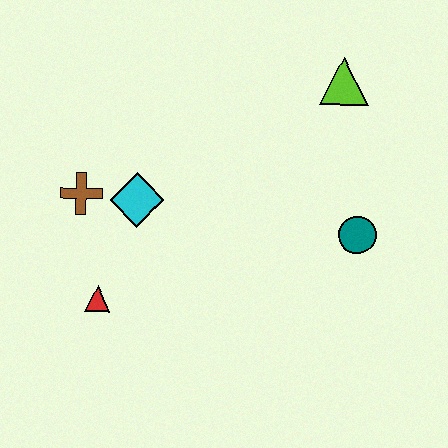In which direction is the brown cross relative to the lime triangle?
The brown cross is to the left of the lime triangle.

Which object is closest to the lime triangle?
The teal circle is closest to the lime triangle.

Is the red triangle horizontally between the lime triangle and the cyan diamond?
No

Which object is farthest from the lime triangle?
The red triangle is farthest from the lime triangle.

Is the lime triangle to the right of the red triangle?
Yes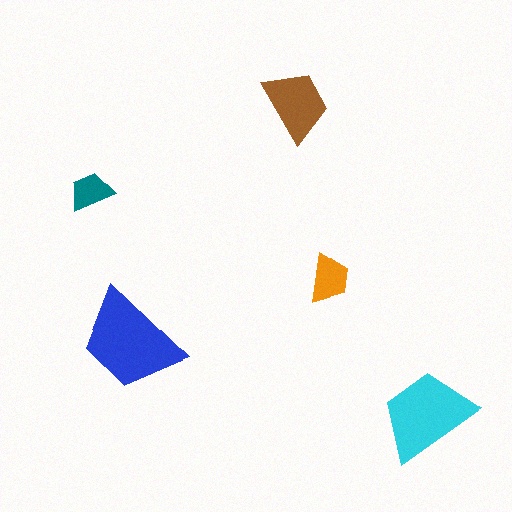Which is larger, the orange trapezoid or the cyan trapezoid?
The cyan one.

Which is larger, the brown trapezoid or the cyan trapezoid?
The cyan one.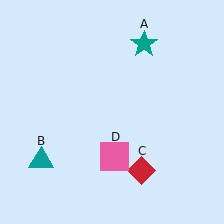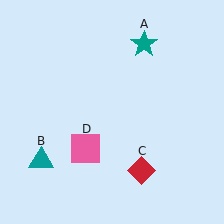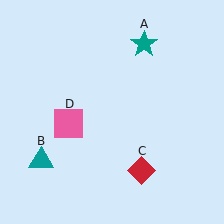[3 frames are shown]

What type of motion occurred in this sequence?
The pink square (object D) rotated clockwise around the center of the scene.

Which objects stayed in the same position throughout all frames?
Teal star (object A) and teal triangle (object B) and red diamond (object C) remained stationary.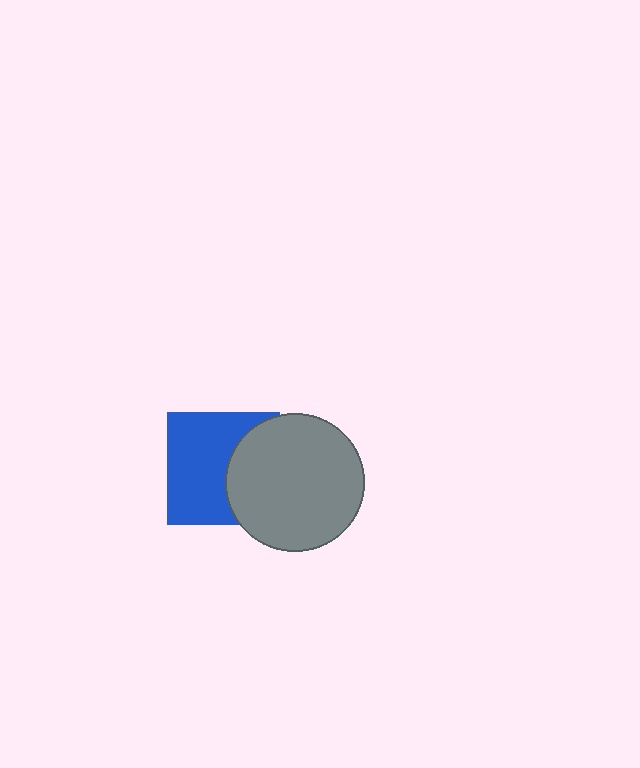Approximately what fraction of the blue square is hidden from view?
Roughly 38% of the blue square is hidden behind the gray circle.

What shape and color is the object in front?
The object in front is a gray circle.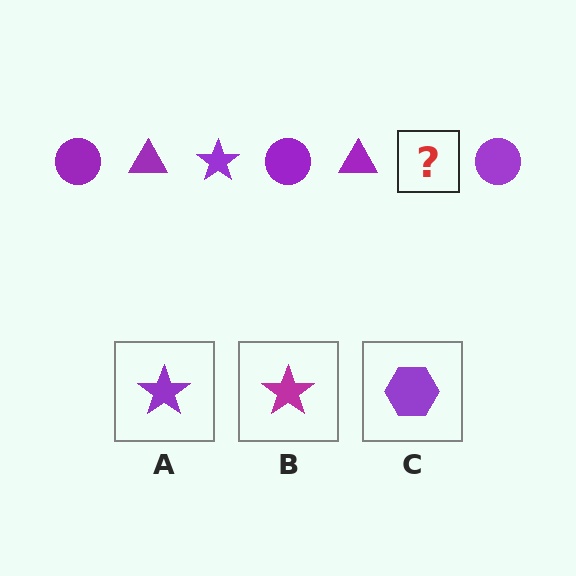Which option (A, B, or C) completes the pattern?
A.